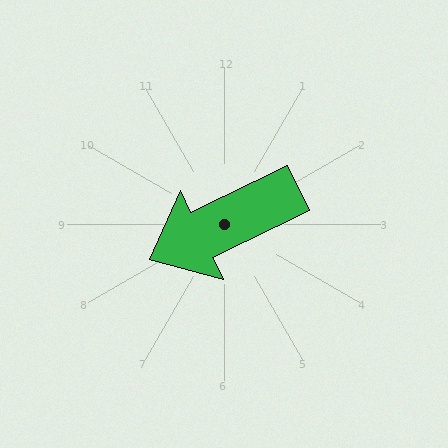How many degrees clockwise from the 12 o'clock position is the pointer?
Approximately 244 degrees.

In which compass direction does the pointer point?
Southwest.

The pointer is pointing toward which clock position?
Roughly 8 o'clock.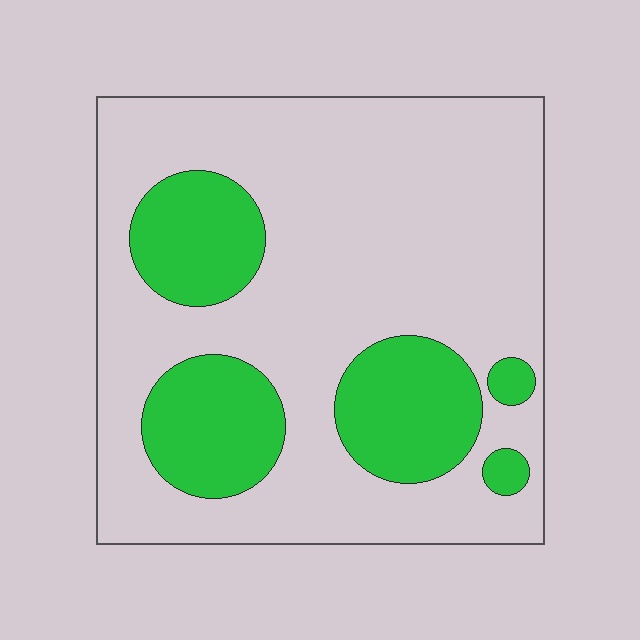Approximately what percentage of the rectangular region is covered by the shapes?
Approximately 25%.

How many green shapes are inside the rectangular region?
5.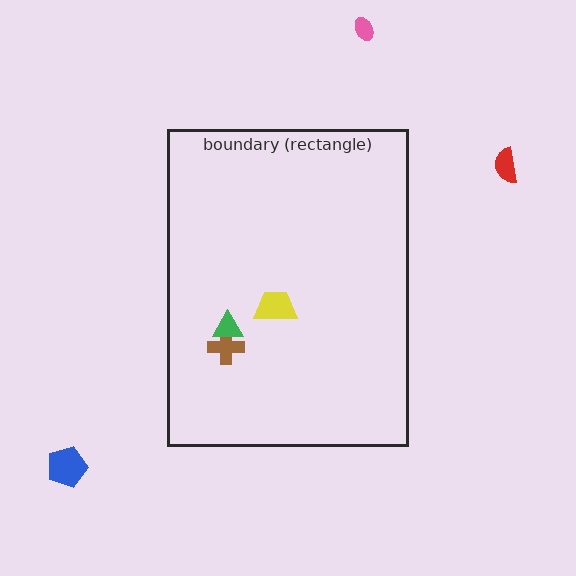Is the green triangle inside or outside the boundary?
Inside.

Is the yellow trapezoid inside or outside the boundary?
Inside.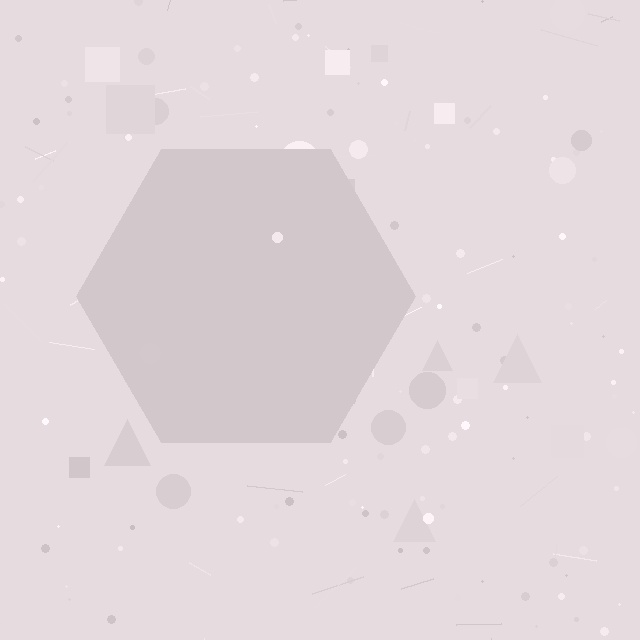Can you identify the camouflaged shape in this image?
The camouflaged shape is a hexagon.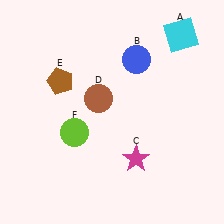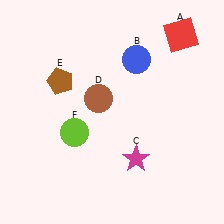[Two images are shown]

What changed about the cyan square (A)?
In Image 1, A is cyan. In Image 2, it changed to red.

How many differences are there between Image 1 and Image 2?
There is 1 difference between the two images.